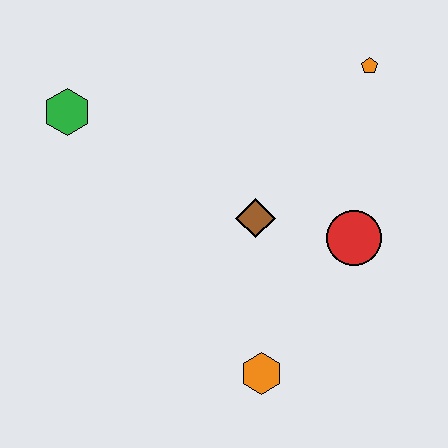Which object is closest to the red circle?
The brown diamond is closest to the red circle.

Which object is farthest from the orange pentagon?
The orange hexagon is farthest from the orange pentagon.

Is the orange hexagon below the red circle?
Yes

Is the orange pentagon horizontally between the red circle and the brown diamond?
No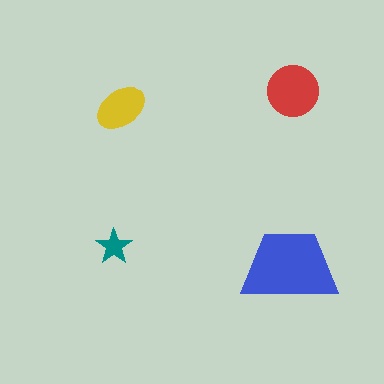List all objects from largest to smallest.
The blue trapezoid, the red circle, the yellow ellipse, the teal star.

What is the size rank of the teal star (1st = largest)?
4th.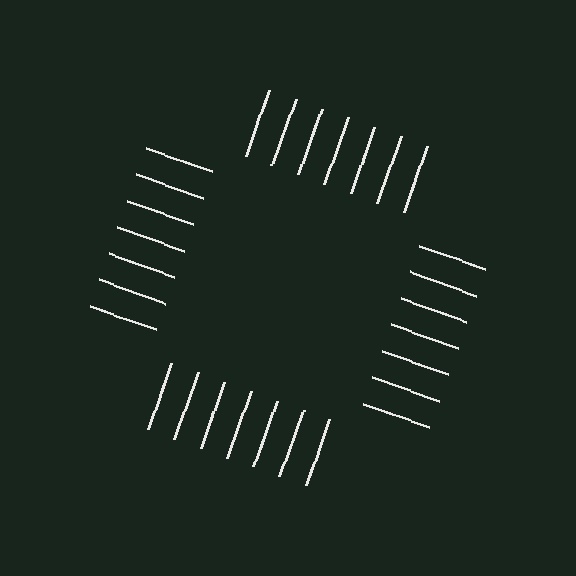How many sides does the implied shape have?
4 sides — the line-ends trace a square.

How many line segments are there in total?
28 — 7 along each of the 4 edges.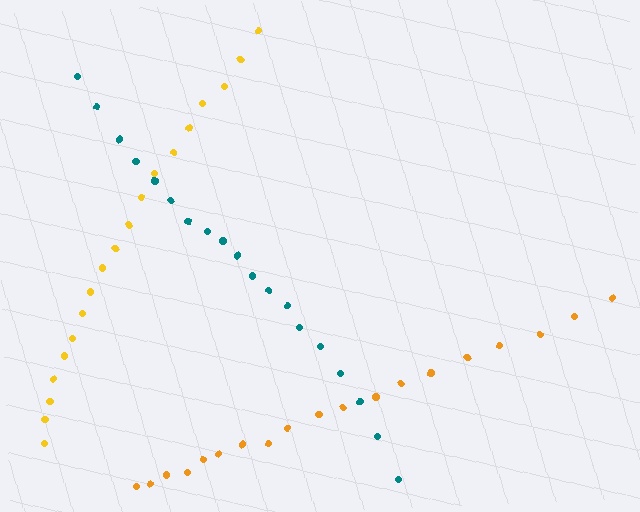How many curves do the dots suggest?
There are 3 distinct paths.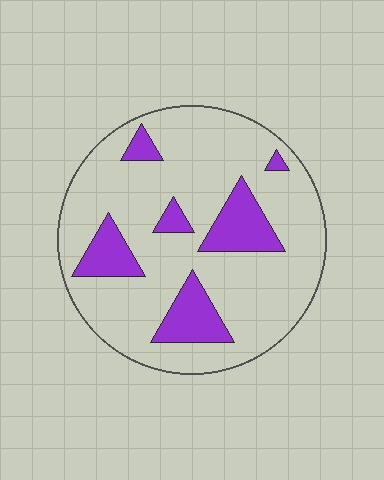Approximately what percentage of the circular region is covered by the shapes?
Approximately 20%.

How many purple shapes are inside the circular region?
6.